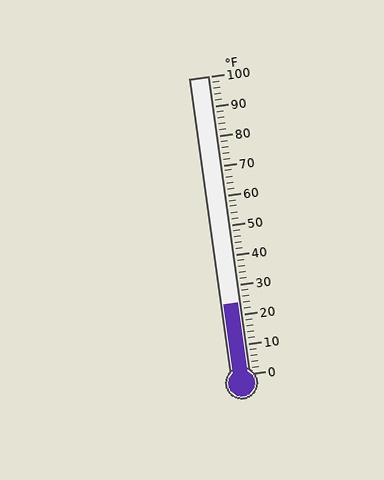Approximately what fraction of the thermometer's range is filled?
The thermometer is filled to approximately 25% of its range.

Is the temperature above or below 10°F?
The temperature is above 10°F.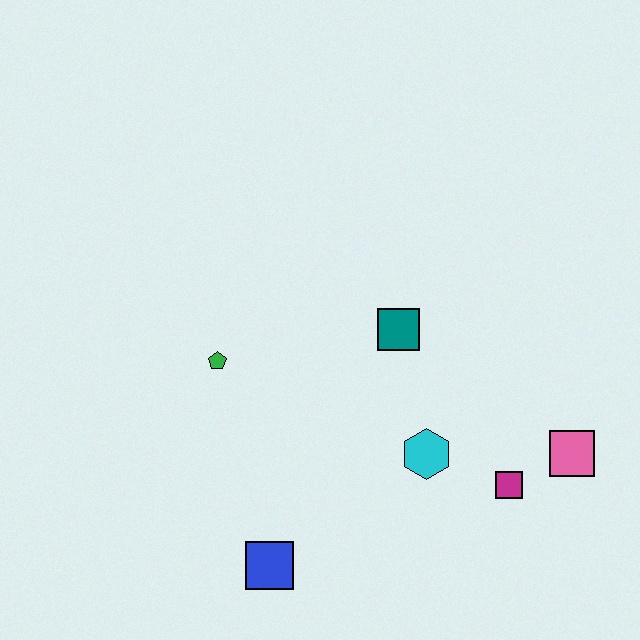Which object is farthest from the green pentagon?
The pink square is farthest from the green pentagon.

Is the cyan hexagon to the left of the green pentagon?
No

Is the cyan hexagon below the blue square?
No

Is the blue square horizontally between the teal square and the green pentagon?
Yes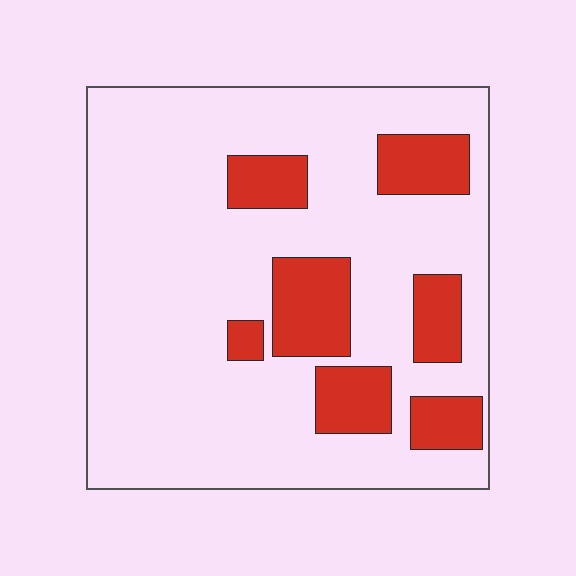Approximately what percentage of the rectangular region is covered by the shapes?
Approximately 20%.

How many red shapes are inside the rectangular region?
7.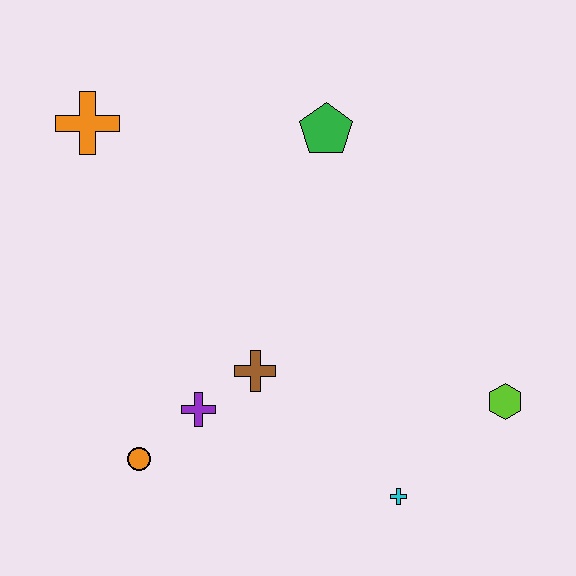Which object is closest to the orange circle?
The purple cross is closest to the orange circle.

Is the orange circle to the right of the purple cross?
No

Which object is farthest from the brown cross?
The orange cross is farthest from the brown cross.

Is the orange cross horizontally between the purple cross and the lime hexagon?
No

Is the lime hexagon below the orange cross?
Yes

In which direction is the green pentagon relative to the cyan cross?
The green pentagon is above the cyan cross.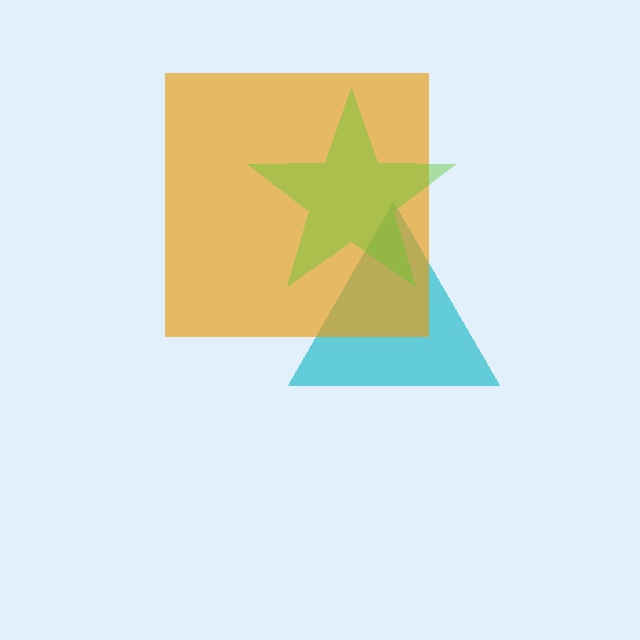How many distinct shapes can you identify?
There are 3 distinct shapes: a cyan triangle, an orange square, a lime star.